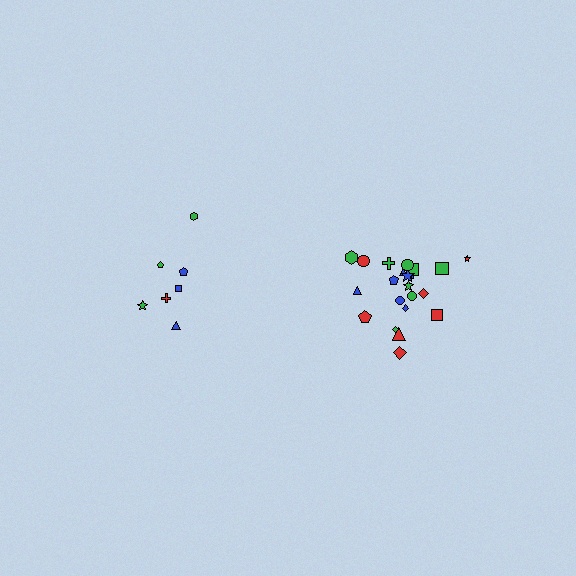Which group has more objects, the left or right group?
The right group.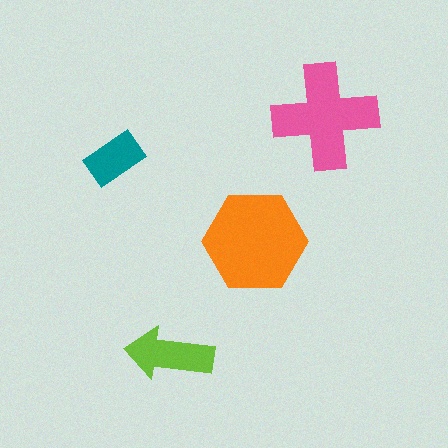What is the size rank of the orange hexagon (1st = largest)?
1st.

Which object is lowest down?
The lime arrow is bottommost.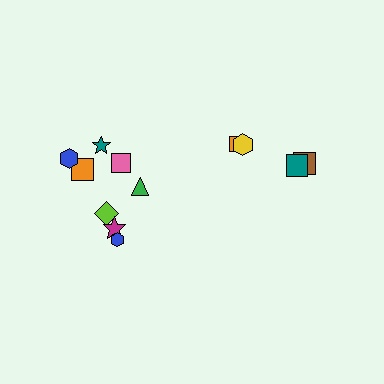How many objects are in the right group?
There are 4 objects.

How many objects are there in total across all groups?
There are 12 objects.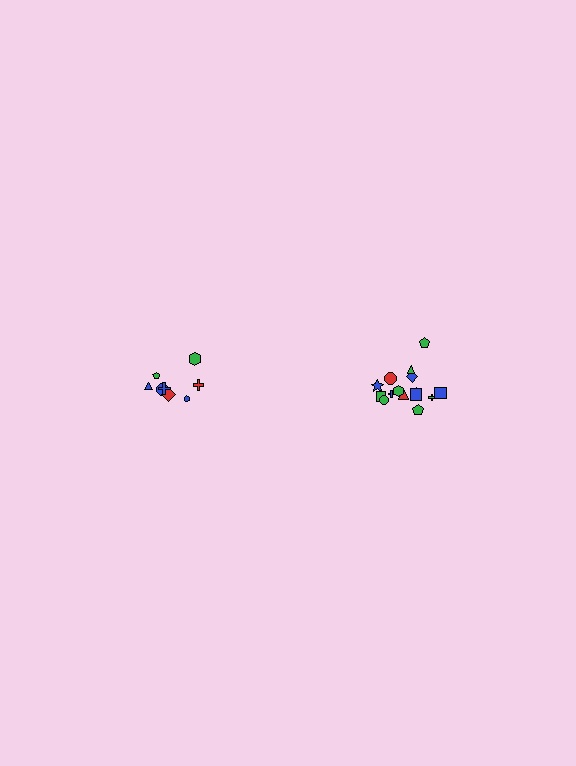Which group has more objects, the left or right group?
The right group.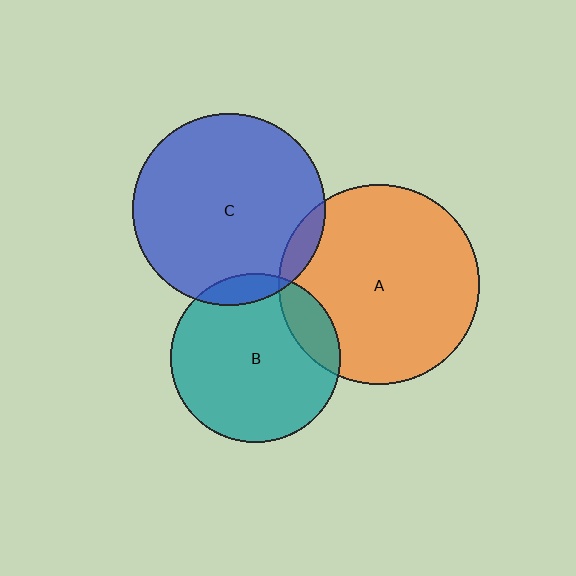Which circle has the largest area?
Circle A (orange).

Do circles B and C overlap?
Yes.